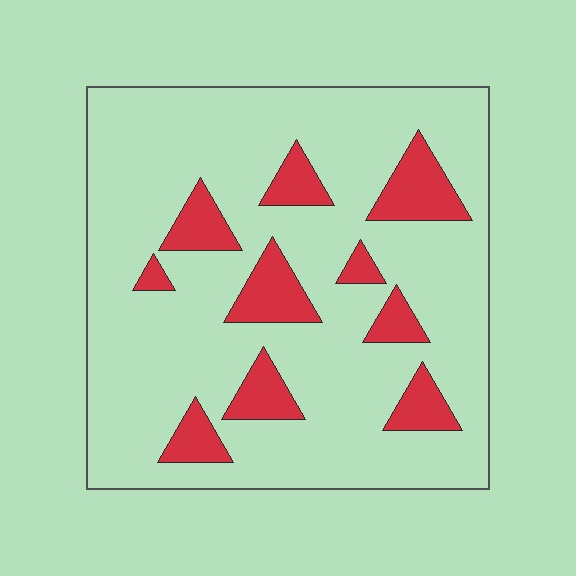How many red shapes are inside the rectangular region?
10.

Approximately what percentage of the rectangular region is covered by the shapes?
Approximately 15%.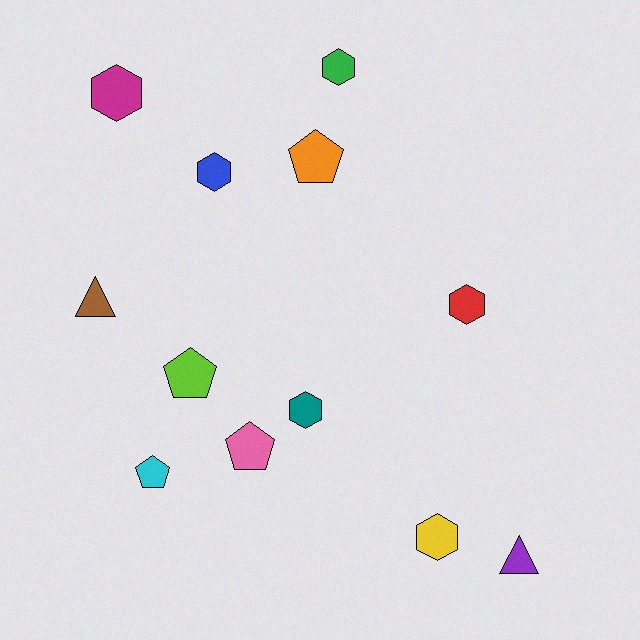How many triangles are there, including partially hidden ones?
There are 2 triangles.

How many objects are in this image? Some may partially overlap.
There are 12 objects.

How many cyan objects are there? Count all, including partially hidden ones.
There is 1 cyan object.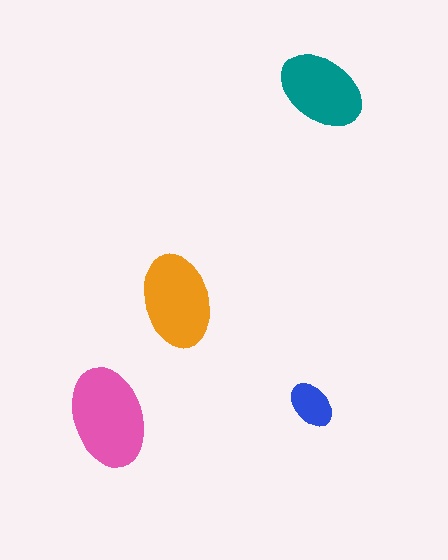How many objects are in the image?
There are 4 objects in the image.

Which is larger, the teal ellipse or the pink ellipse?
The pink one.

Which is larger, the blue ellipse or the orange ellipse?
The orange one.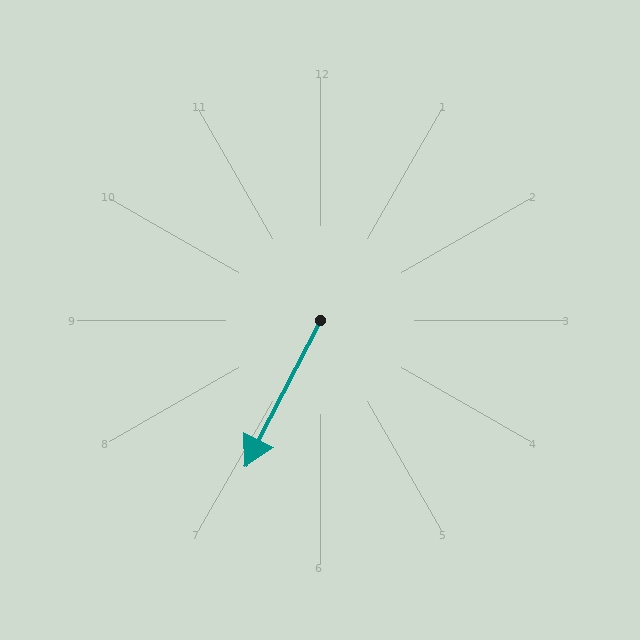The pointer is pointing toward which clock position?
Roughly 7 o'clock.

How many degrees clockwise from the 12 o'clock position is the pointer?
Approximately 207 degrees.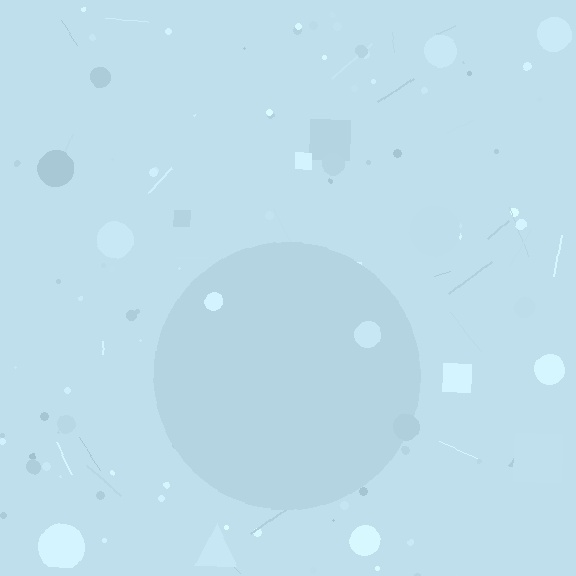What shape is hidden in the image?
A circle is hidden in the image.